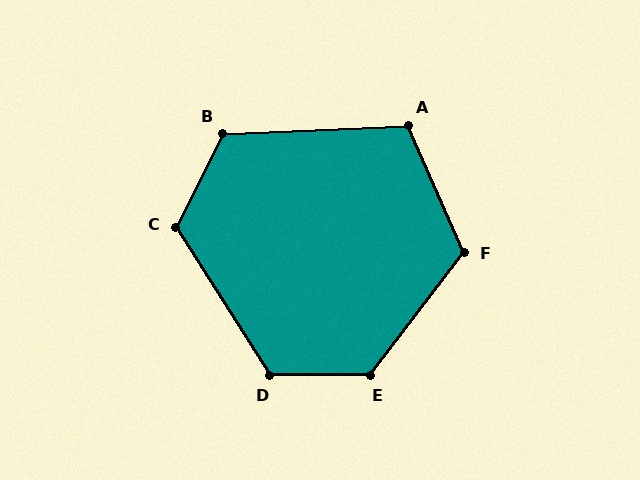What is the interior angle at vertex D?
Approximately 122 degrees (obtuse).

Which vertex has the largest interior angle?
E, at approximately 127 degrees.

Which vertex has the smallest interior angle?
A, at approximately 111 degrees.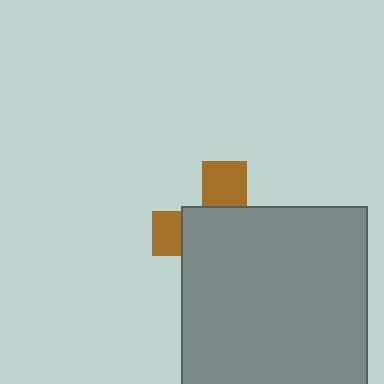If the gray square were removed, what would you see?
You would see the complete brown cross.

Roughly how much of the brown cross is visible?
A small part of it is visible (roughly 30%).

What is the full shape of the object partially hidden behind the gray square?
The partially hidden object is a brown cross.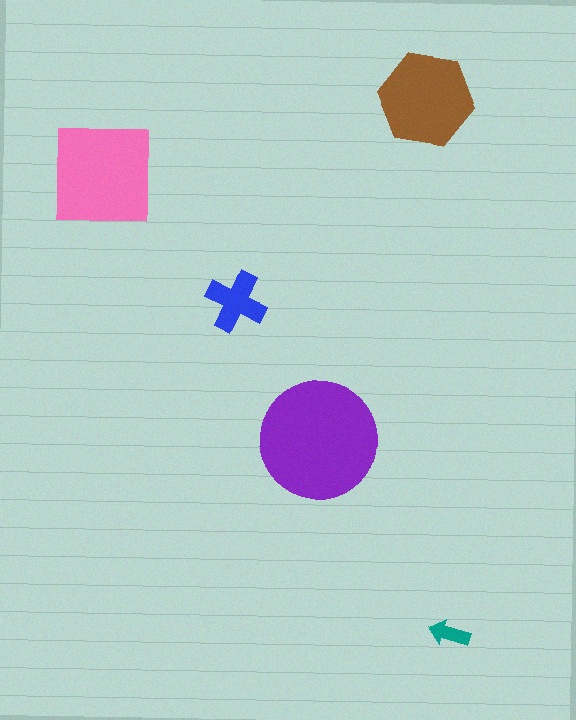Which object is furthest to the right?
The teal arrow is rightmost.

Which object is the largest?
The purple circle.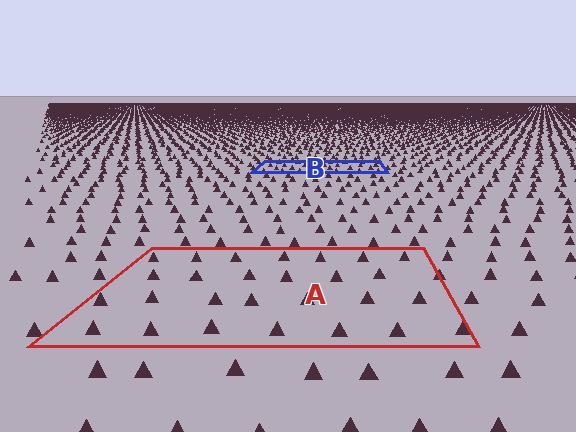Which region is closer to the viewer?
Region A is closer. The texture elements there are larger and more spread out.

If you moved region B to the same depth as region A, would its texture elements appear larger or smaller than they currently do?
They would appear larger. At a closer depth, the same texture elements are projected at a bigger on-screen size.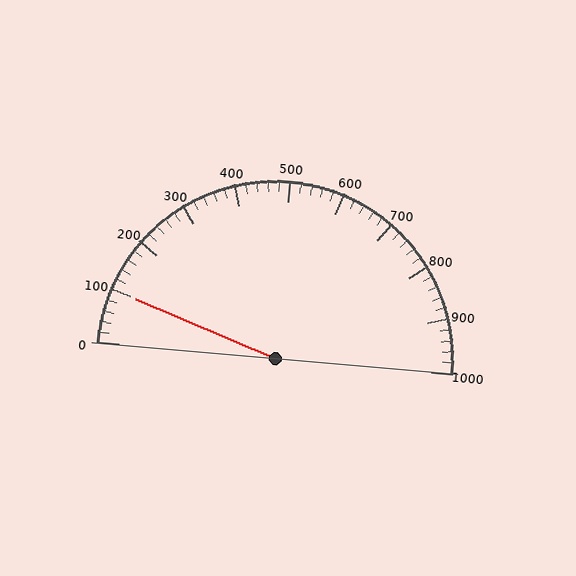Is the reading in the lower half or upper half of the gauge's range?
The reading is in the lower half of the range (0 to 1000).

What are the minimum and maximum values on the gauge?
The gauge ranges from 0 to 1000.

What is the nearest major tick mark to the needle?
The nearest major tick mark is 100.